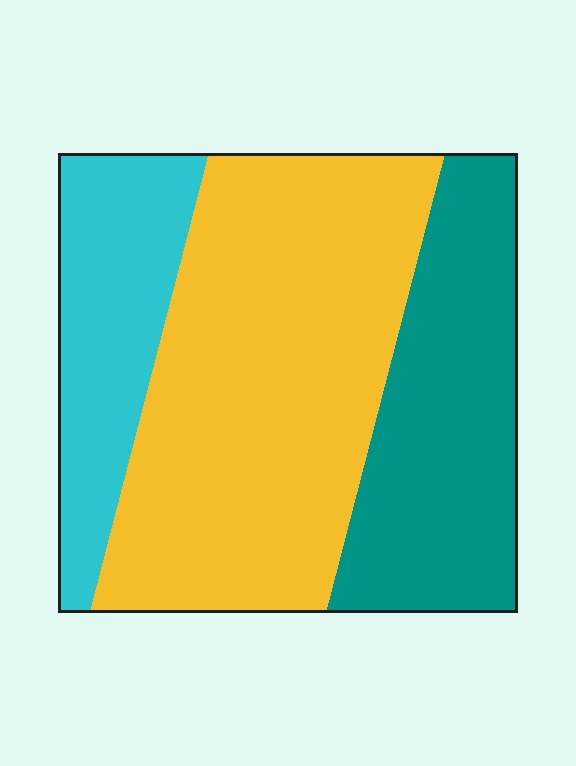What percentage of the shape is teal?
Teal covers roughly 30% of the shape.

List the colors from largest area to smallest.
From largest to smallest: yellow, teal, cyan.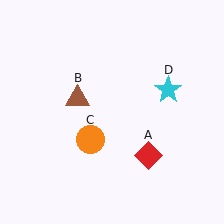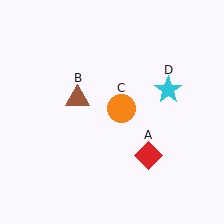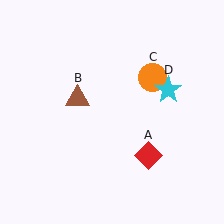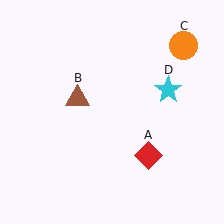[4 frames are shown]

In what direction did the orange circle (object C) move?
The orange circle (object C) moved up and to the right.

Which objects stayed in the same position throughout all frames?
Red diamond (object A) and brown triangle (object B) and cyan star (object D) remained stationary.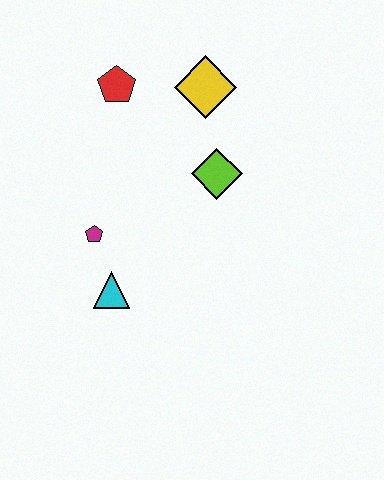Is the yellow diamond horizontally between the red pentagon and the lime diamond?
Yes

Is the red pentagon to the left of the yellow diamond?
Yes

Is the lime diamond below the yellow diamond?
Yes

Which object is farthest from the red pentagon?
The cyan triangle is farthest from the red pentagon.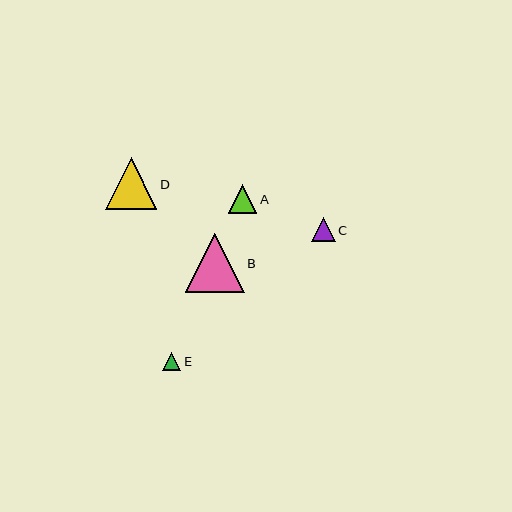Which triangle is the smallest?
Triangle E is the smallest with a size of approximately 18 pixels.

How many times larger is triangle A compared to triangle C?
Triangle A is approximately 1.2 times the size of triangle C.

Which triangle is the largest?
Triangle B is the largest with a size of approximately 59 pixels.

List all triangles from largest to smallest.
From largest to smallest: B, D, A, C, E.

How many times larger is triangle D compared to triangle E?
Triangle D is approximately 2.8 times the size of triangle E.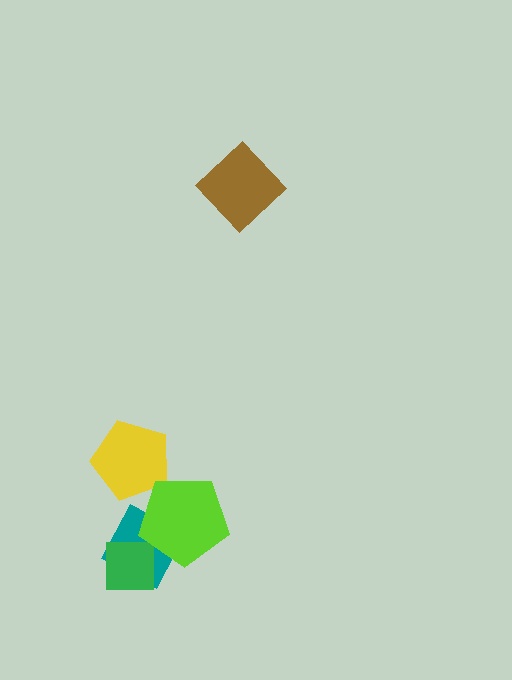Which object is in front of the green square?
The lime pentagon is in front of the green square.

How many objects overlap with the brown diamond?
0 objects overlap with the brown diamond.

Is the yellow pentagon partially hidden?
Yes, it is partially covered by another shape.